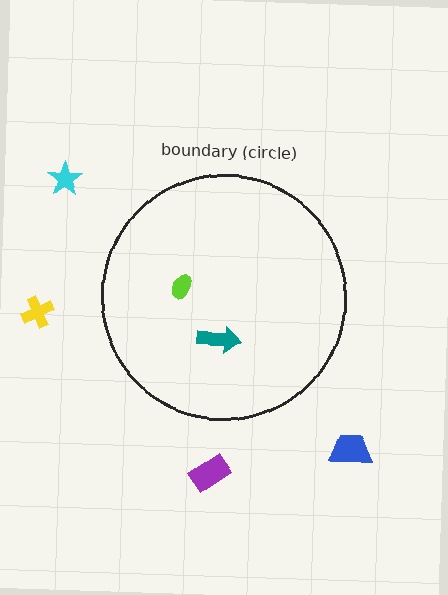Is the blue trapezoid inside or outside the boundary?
Outside.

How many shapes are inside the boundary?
2 inside, 4 outside.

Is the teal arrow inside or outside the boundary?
Inside.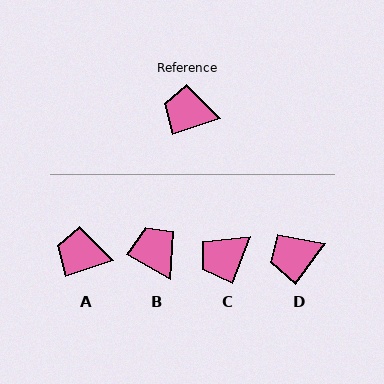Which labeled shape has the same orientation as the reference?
A.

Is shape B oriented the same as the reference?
No, it is off by about 49 degrees.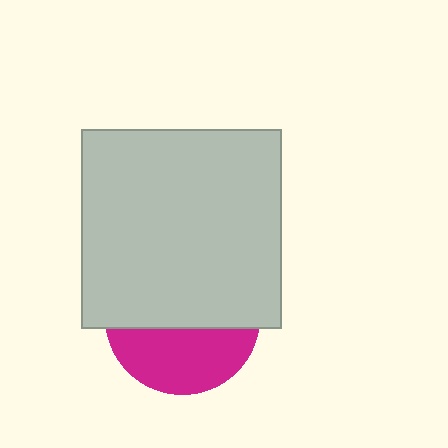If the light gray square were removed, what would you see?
You would see the complete magenta circle.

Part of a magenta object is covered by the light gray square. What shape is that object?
It is a circle.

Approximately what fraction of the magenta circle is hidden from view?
Roughly 60% of the magenta circle is hidden behind the light gray square.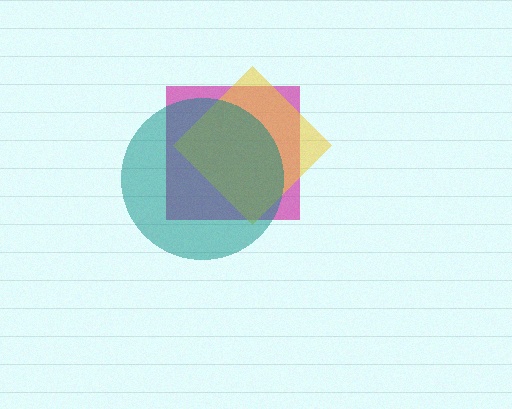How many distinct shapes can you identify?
There are 3 distinct shapes: a magenta square, a yellow diamond, a teal circle.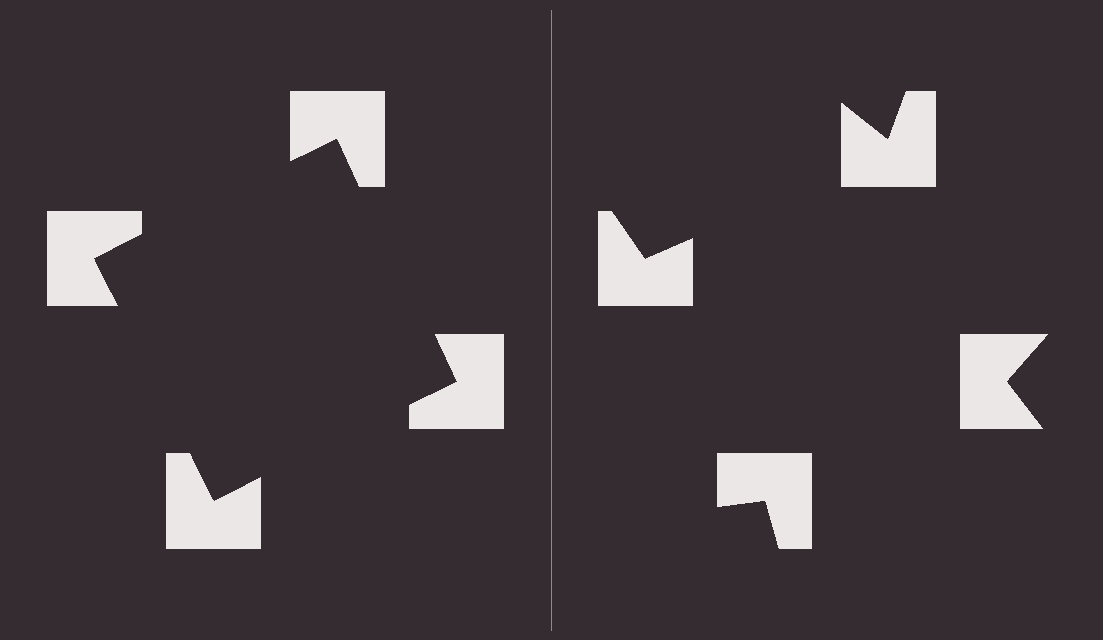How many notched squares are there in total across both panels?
8 — 4 on each side.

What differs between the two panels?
The notched squares are positioned identically on both sides; only the wedge orientations differ. On the left they align to a square; on the right they are misaligned.